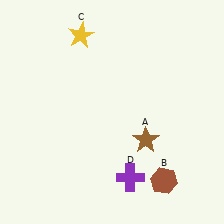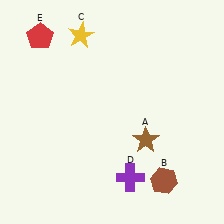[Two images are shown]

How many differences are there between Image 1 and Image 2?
There is 1 difference between the two images.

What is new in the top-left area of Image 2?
A red pentagon (E) was added in the top-left area of Image 2.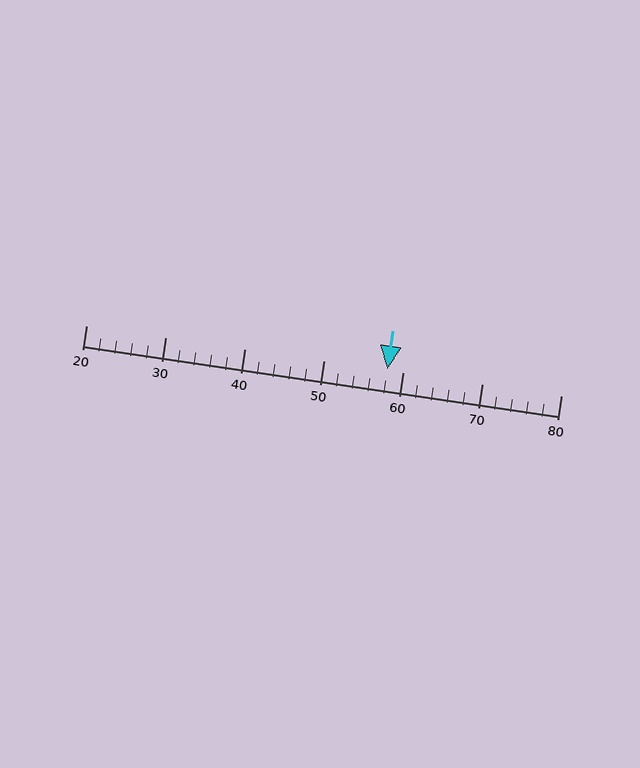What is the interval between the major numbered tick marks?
The major tick marks are spaced 10 units apart.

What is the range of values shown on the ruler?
The ruler shows values from 20 to 80.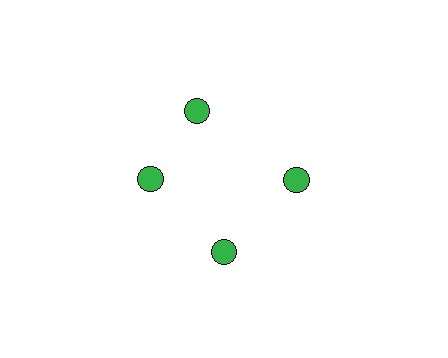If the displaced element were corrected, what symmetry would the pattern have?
It would have 4-fold rotational symmetry — the pattern would map onto itself every 90 degrees.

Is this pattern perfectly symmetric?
No. The 4 green circles are arranged in a ring, but one element near the 12 o'clock position is rotated out of alignment along the ring, breaking the 4-fold rotational symmetry.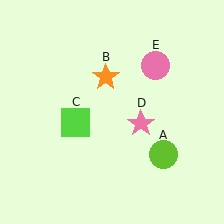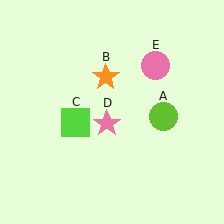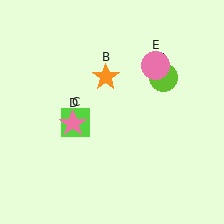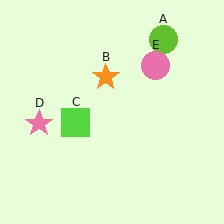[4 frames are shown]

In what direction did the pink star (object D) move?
The pink star (object D) moved left.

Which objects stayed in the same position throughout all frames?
Orange star (object B) and lime square (object C) and pink circle (object E) remained stationary.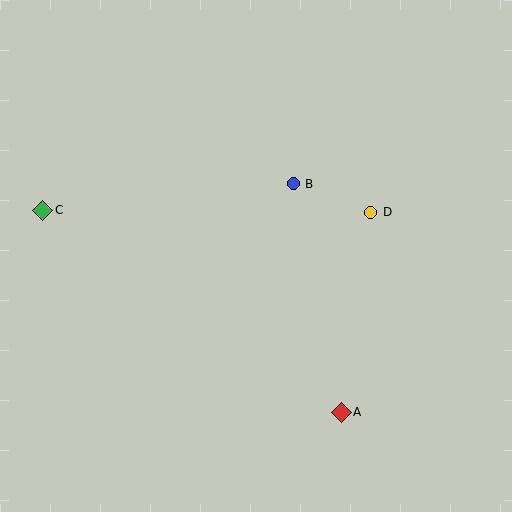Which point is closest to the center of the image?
Point B at (293, 184) is closest to the center.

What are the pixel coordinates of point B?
Point B is at (293, 184).